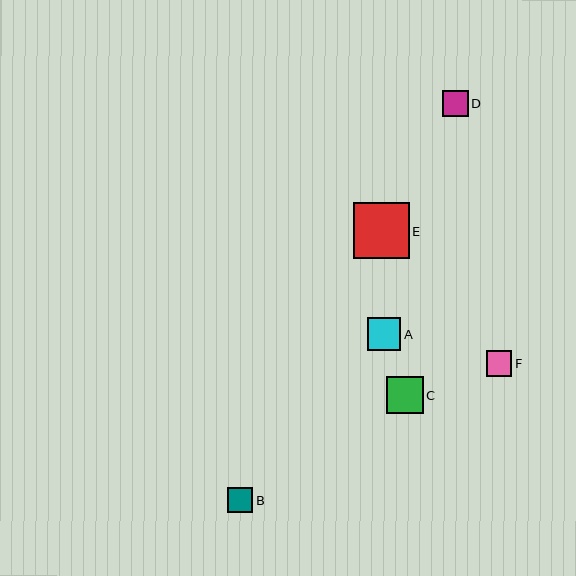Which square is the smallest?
Square B is the smallest with a size of approximately 25 pixels.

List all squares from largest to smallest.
From largest to smallest: E, C, A, D, F, B.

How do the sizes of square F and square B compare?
Square F and square B are approximately the same size.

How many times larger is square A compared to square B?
Square A is approximately 1.3 times the size of square B.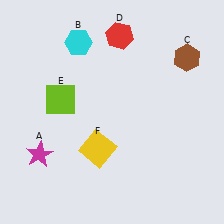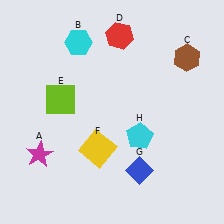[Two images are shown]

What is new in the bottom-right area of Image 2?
A blue diamond (G) was added in the bottom-right area of Image 2.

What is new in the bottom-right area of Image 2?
A cyan pentagon (H) was added in the bottom-right area of Image 2.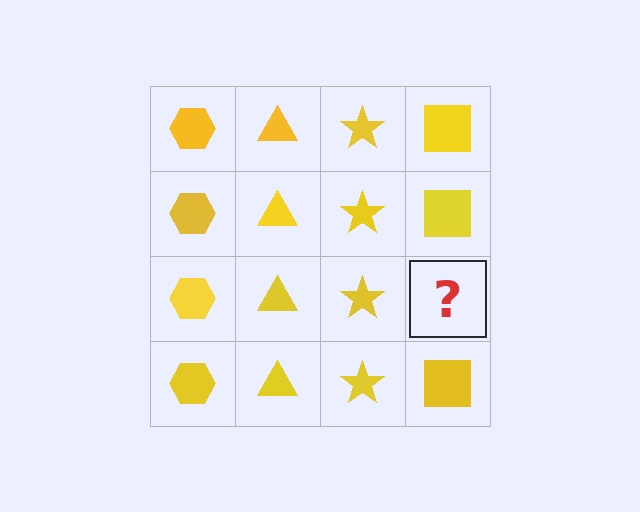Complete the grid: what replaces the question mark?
The question mark should be replaced with a yellow square.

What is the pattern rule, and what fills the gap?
The rule is that each column has a consistent shape. The gap should be filled with a yellow square.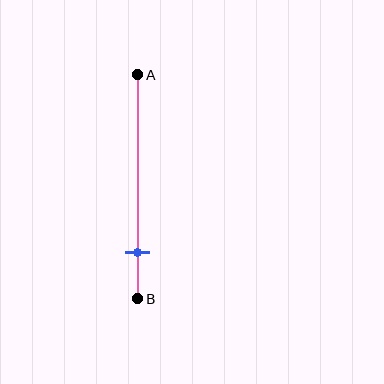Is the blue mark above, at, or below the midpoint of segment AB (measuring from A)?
The blue mark is below the midpoint of segment AB.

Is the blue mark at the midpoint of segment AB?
No, the mark is at about 80% from A, not at the 50% midpoint.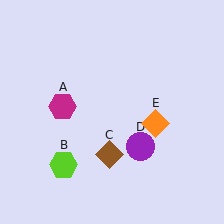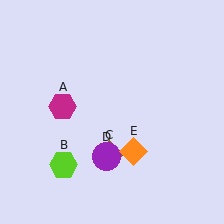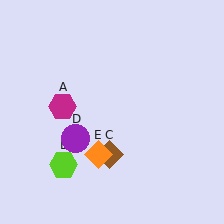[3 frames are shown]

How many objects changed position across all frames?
2 objects changed position: purple circle (object D), orange diamond (object E).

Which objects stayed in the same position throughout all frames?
Magenta hexagon (object A) and lime hexagon (object B) and brown diamond (object C) remained stationary.